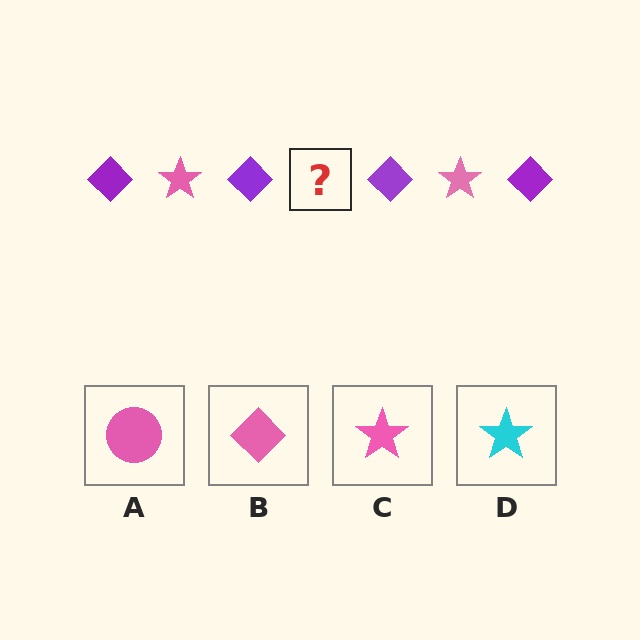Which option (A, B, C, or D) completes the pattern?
C.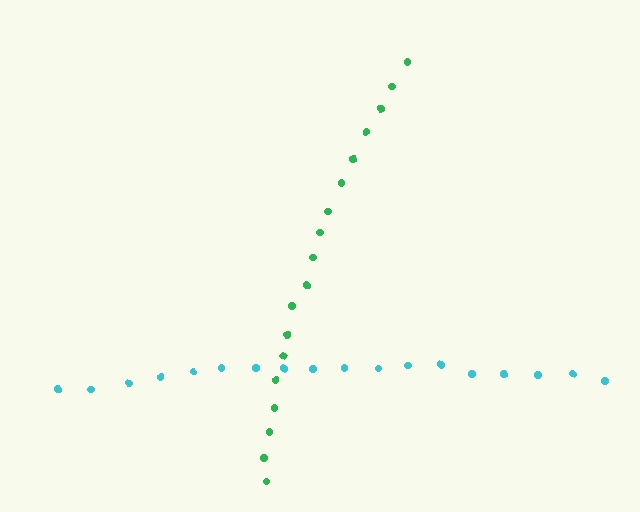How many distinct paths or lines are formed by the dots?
There are 2 distinct paths.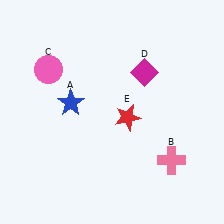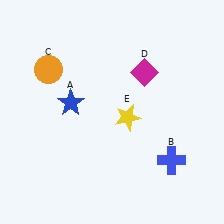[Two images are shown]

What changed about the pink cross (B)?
In Image 1, B is pink. In Image 2, it changed to blue.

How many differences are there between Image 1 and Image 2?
There are 3 differences between the two images.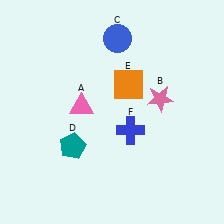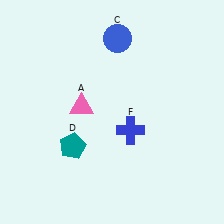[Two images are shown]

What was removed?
The orange square (E), the pink star (B) were removed in Image 2.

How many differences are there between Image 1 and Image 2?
There are 2 differences between the two images.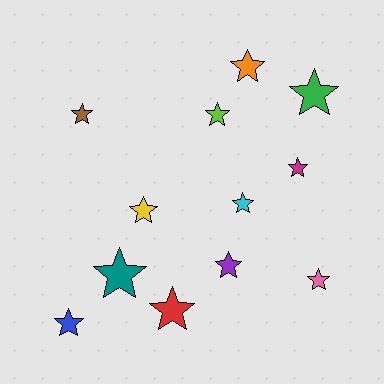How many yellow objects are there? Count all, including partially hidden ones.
There is 1 yellow object.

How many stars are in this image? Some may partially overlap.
There are 12 stars.